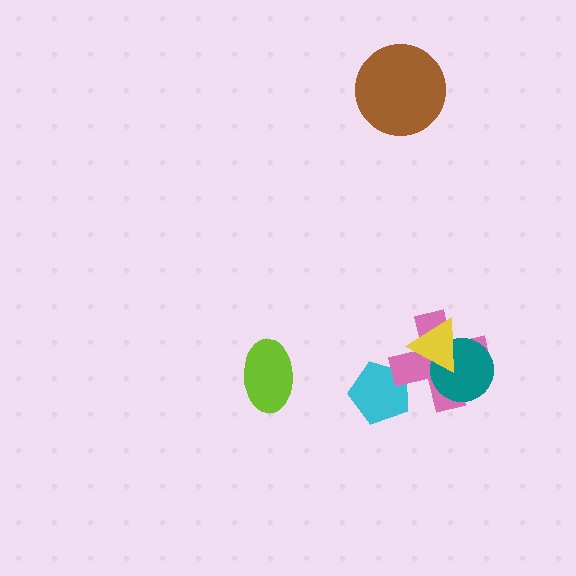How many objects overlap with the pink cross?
3 objects overlap with the pink cross.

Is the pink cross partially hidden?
Yes, it is partially covered by another shape.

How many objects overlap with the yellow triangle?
2 objects overlap with the yellow triangle.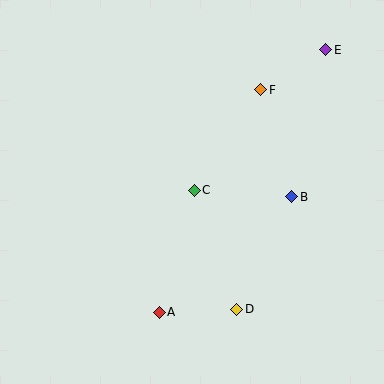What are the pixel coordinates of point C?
Point C is at (194, 190).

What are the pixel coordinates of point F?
Point F is at (261, 90).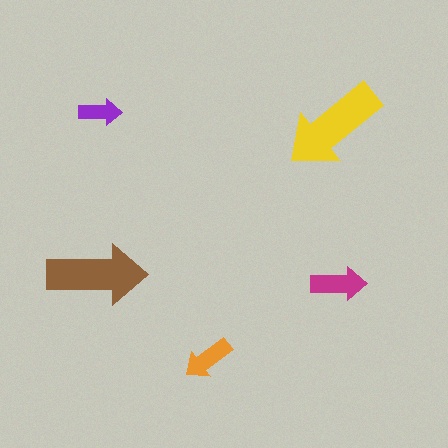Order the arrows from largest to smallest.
the yellow one, the brown one, the magenta one, the orange one, the purple one.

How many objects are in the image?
There are 5 objects in the image.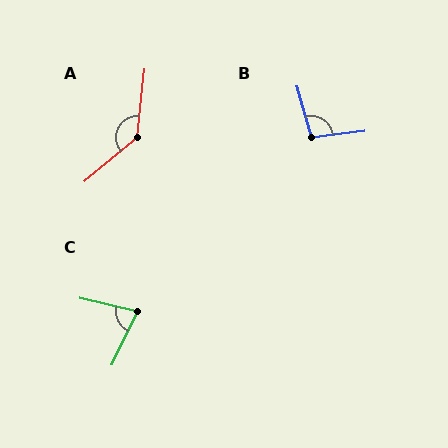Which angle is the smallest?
C, at approximately 78 degrees.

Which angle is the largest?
A, at approximately 136 degrees.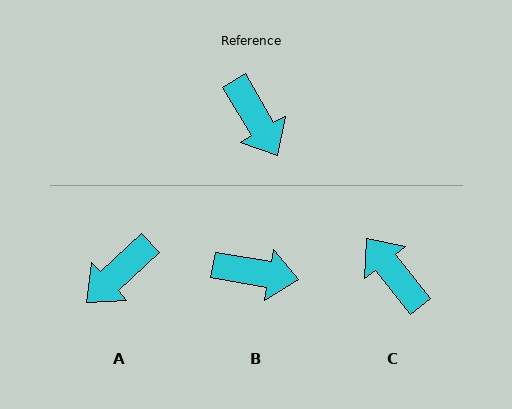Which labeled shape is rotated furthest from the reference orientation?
C, about 172 degrees away.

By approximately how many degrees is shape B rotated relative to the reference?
Approximately 50 degrees counter-clockwise.